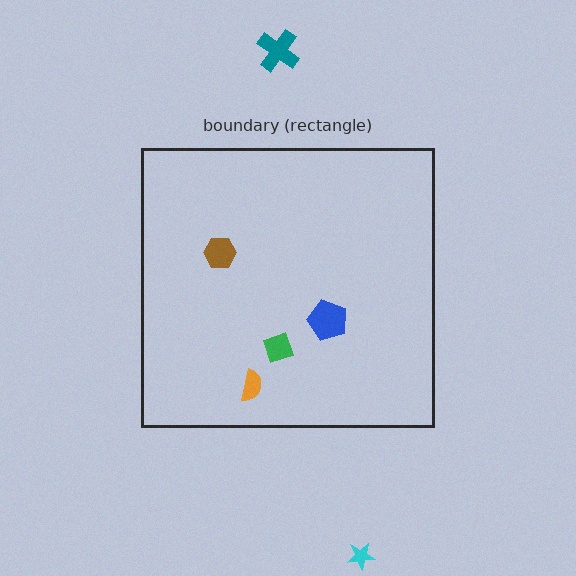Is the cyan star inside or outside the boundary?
Outside.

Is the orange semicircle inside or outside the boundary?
Inside.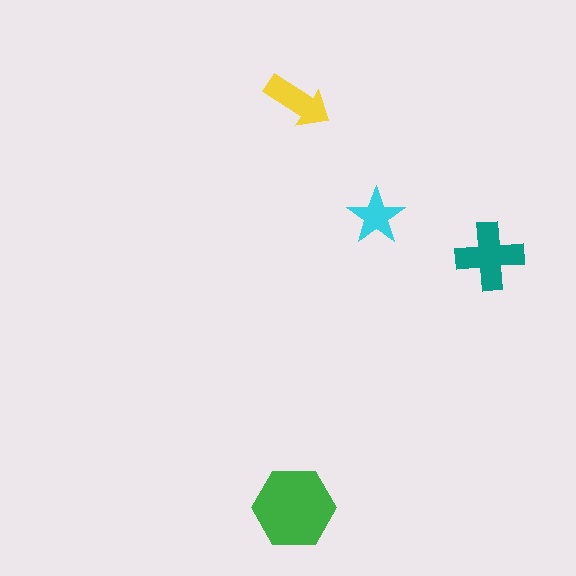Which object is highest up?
The yellow arrow is topmost.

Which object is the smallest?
The cyan star.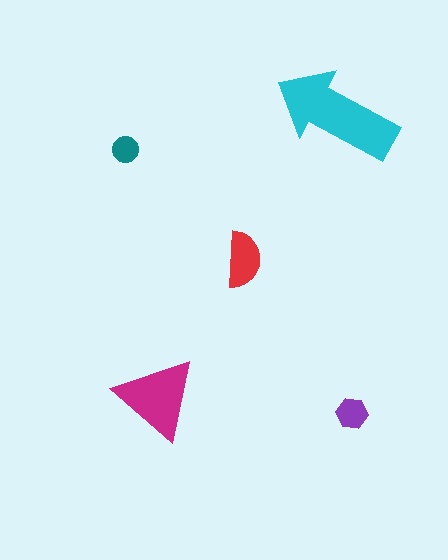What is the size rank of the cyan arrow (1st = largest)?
1st.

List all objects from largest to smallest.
The cyan arrow, the magenta triangle, the red semicircle, the purple hexagon, the teal circle.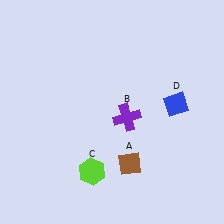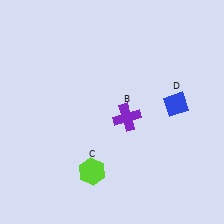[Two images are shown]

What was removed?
The brown diamond (A) was removed in Image 2.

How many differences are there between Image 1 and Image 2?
There is 1 difference between the two images.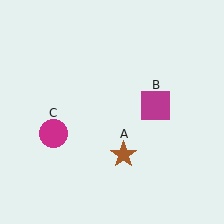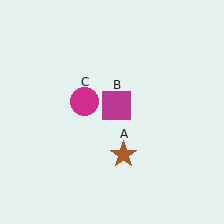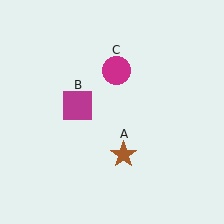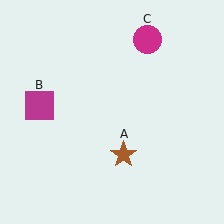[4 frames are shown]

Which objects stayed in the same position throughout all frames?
Brown star (object A) remained stationary.